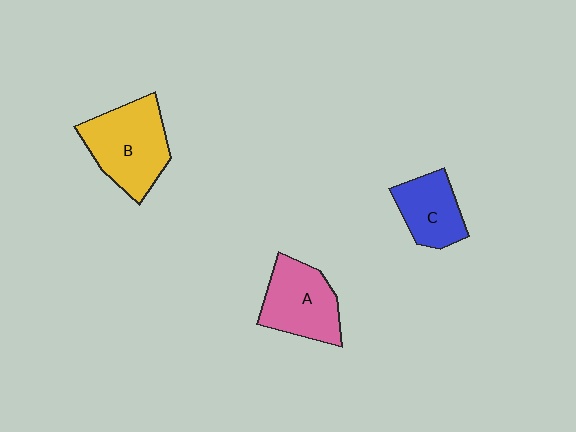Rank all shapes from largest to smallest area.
From largest to smallest: B (yellow), A (pink), C (blue).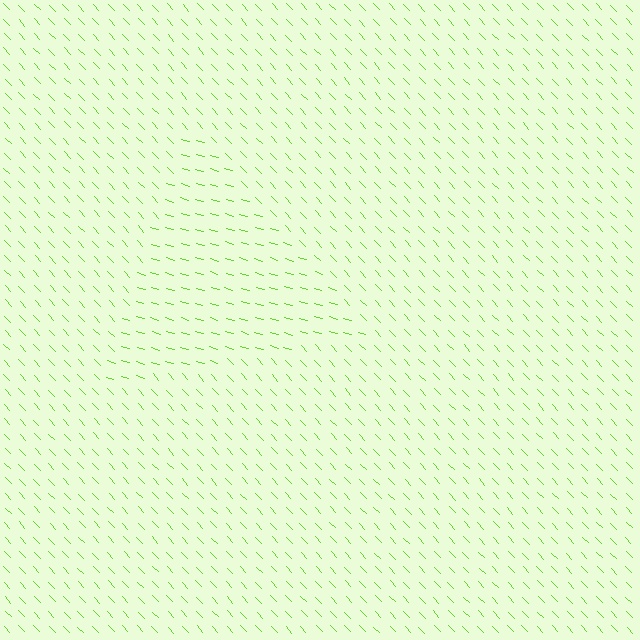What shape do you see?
I see a triangle.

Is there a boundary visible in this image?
Yes, there is a texture boundary formed by a change in line orientation.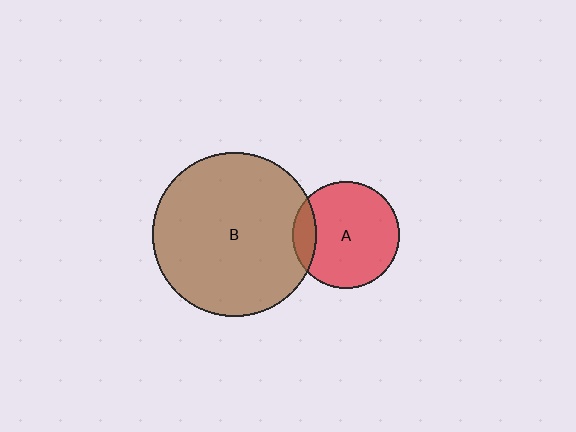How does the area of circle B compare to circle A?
Approximately 2.4 times.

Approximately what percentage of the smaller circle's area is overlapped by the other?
Approximately 15%.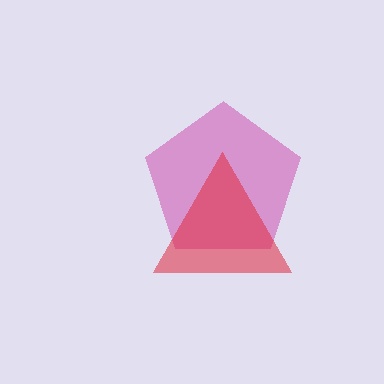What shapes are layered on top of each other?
The layered shapes are: a magenta pentagon, a red triangle.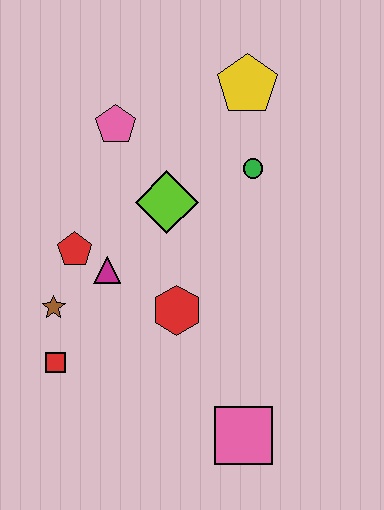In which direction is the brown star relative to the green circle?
The brown star is to the left of the green circle.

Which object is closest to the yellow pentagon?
The green circle is closest to the yellow pentagon.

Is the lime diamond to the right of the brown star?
Yes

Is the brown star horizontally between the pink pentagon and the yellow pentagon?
No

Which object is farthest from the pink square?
The yellow pentagon is farthest from the pink square.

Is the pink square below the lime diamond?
Yes